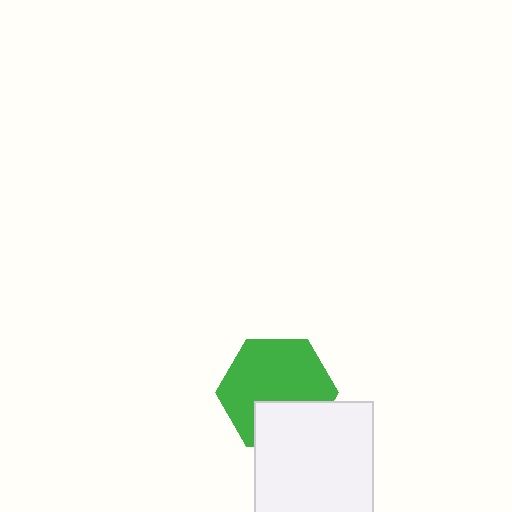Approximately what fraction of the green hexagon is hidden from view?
Roughly 31% of the green hexagon is hidden behind the white rectangle.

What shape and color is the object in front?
The object in front is a white rectangle.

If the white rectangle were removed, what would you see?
You would see the complete green hexagon.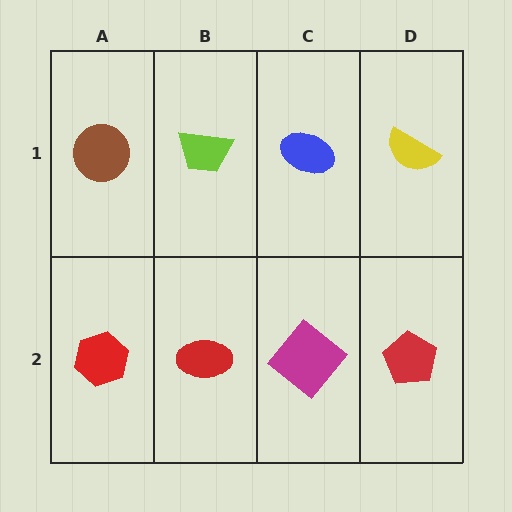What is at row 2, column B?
A red ellipse.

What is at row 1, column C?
A blue ellipse.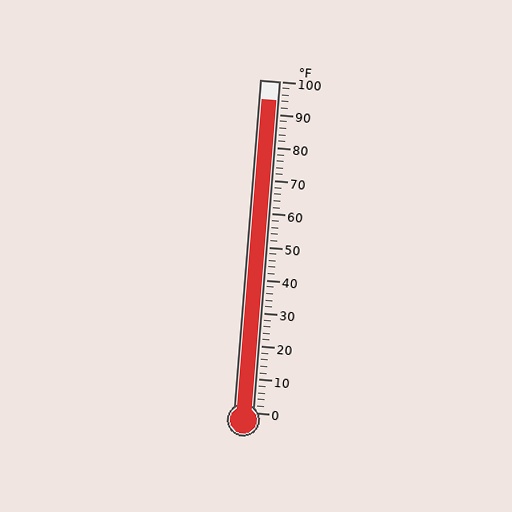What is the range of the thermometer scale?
The thermometer scale ranges from 0°F to 100°F.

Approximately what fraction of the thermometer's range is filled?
The thermometer is filled to approximately 95% of its range.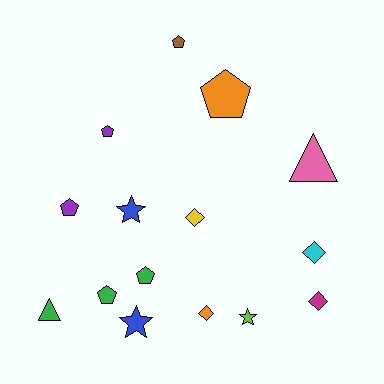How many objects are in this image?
There are 15 objects.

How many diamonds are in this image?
There are 4 diamonds.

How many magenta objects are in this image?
There is 1 magenta object.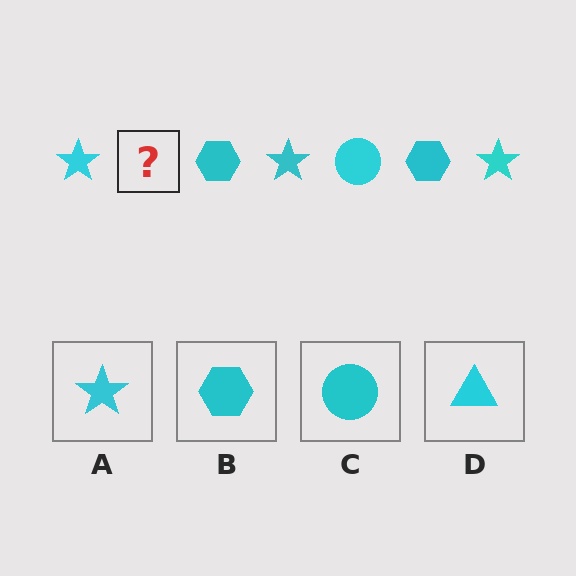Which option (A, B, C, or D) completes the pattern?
C.